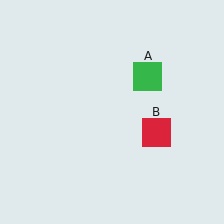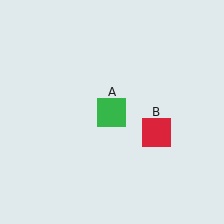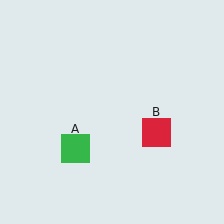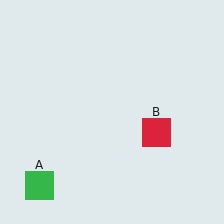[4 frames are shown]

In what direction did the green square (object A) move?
The green square (object A) moved down and to the left.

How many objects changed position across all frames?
1 object changed position: green square (object A).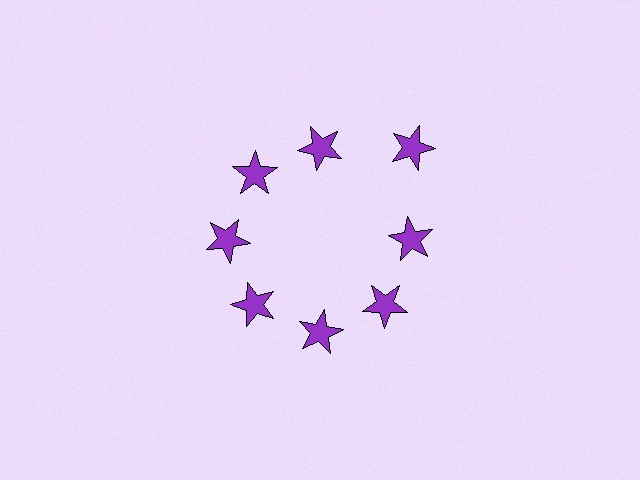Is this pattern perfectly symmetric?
No. The 8 purple stars are arranged in a ring, but one element near the 2 o'clock position is pushed outward from the center, breaking the 8-fold rotational symmetry.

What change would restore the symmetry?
The symmetry would be restored by moving it inward, back onto the ring so that all 8 stars sit at equal angles and equal distance from the center.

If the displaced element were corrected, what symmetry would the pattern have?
It would have 8-fold rotational symmetry — the pattern would map onto itself every 45 degrees.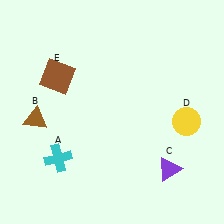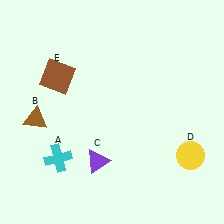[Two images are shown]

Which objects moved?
The objects that moved are: the purple triangle (C), the yellow circle (D).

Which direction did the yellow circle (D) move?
The yellow circle (D) moved down.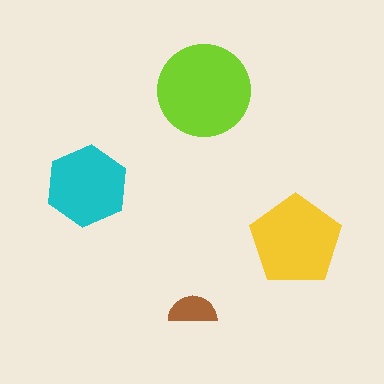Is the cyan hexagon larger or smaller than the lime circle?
Smaller.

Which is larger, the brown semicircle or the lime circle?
The lime circle.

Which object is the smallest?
The brown semicircle.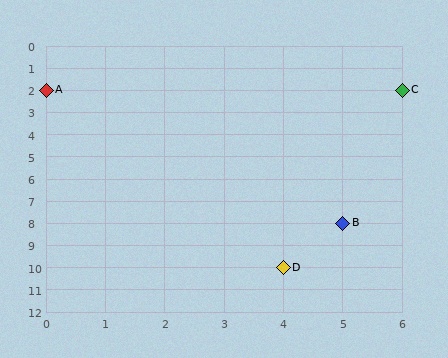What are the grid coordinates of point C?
Point C is at grid coordinates (6, 2).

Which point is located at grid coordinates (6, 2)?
Point C is at (6, 2).